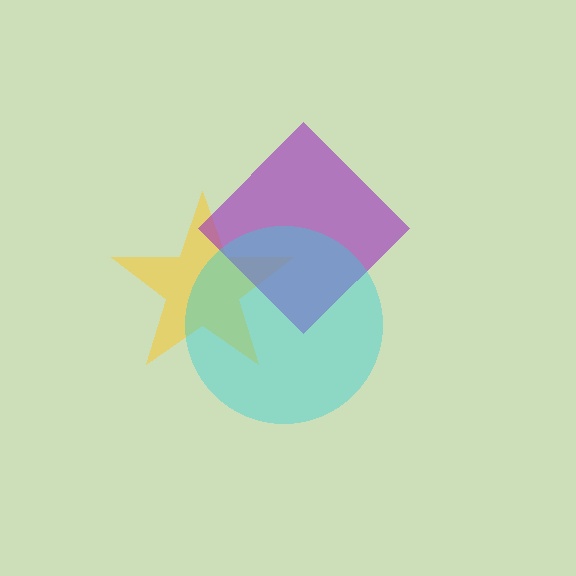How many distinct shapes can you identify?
There are 3 distinct shapes: a yellow star, a purple diamond, a cyan circle.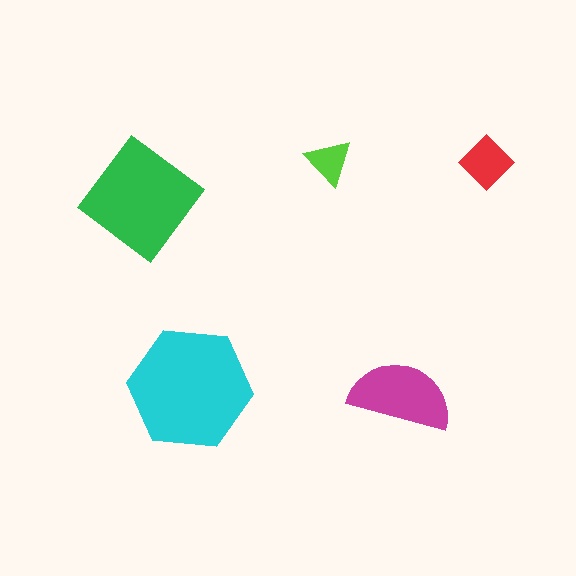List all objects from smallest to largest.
The lime triangle, the red diamond, the magenta semicircle, the green diamond, the cyan hexagon.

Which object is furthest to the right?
The red diamond is rightmost.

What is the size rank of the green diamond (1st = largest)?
2nd.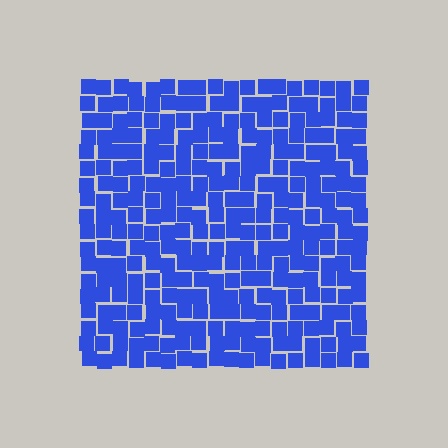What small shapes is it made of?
It is made of small squares.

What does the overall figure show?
The overall figure shows a square.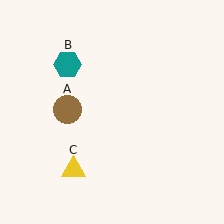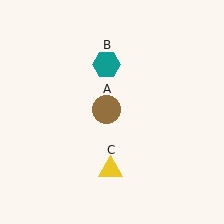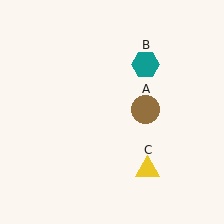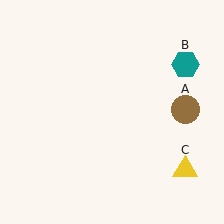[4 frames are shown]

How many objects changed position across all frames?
3 objects changed position: brown circle (object A), teal hexagon (object B), yellow triangle (object C).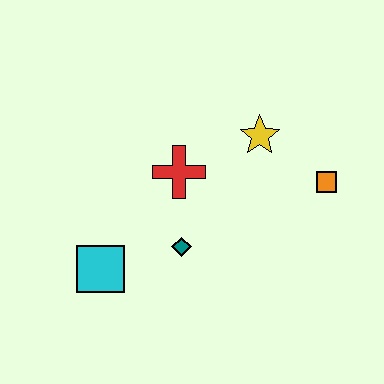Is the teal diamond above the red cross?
No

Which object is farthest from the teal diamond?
The orange square is farthest from the teal diamond.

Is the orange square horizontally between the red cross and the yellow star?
No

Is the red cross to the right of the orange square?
No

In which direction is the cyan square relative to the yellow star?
The cyan square is to the left of the yellow star.